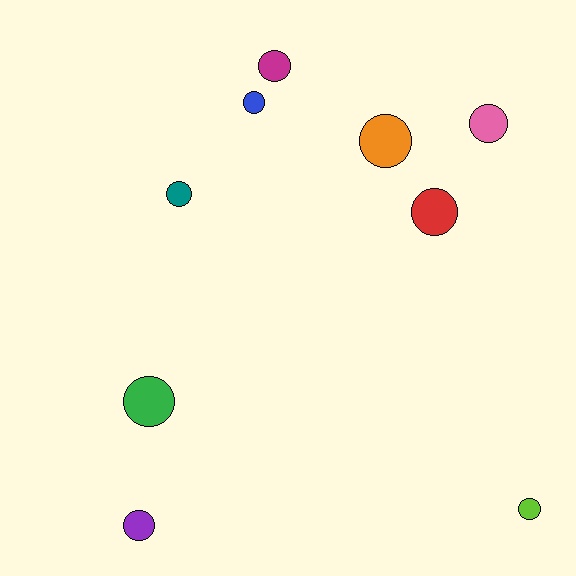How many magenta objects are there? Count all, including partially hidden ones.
There is 1 magenta object.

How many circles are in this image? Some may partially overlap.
There are 9 circles.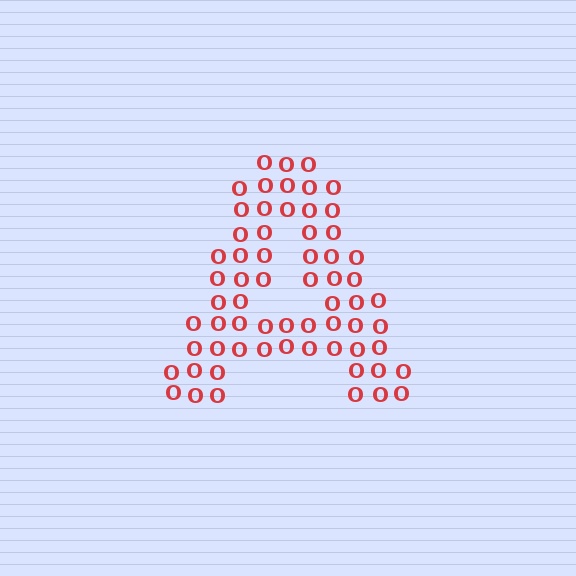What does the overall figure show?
The overall figure shows the letter A.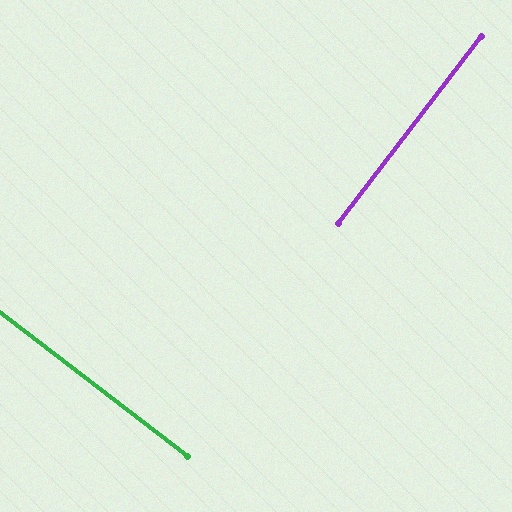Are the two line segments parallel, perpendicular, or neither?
Perpendicular — they meet at approximately 90°.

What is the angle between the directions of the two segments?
Approximately 90 degrees.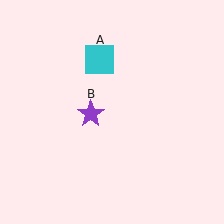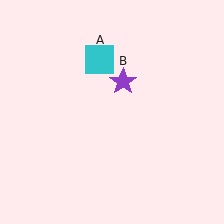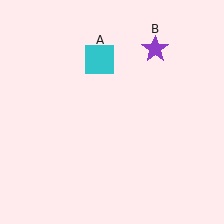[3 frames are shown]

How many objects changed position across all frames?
1 object changed position: purple star (object B).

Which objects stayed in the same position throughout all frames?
Cyan square (object A) remained stationary.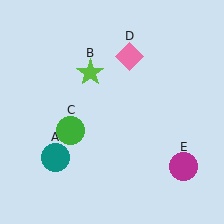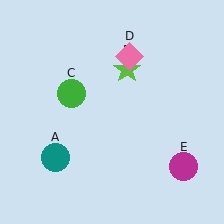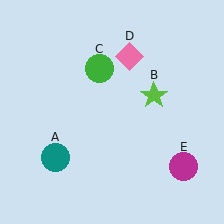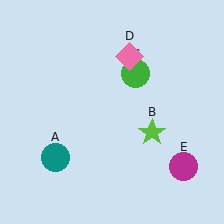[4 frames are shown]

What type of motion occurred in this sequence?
The lime star (object B), green circle (object C) rotated clockwise around the center of the scene.